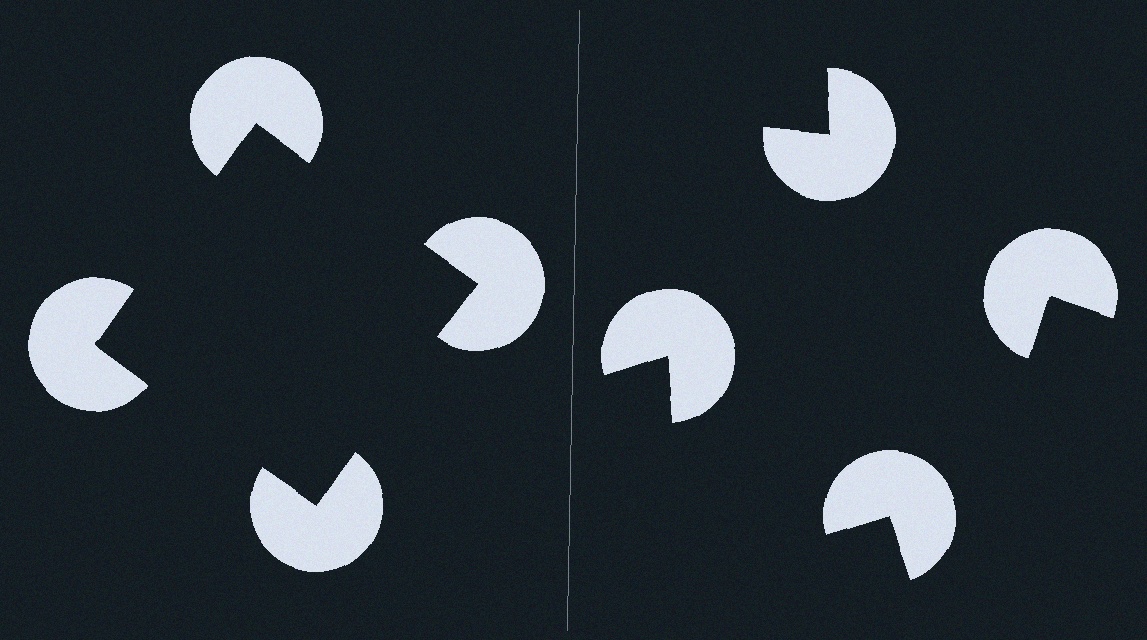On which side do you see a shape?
An illusory square appears on the left side. On the right side the wedge cuts are rotated, so no coherent shape forms.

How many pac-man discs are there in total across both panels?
8 — 4 on each side.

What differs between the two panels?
The pac-man discs are positioned identically on both sides; only the wedge orientations differ. On the left they align to a square; on the right they are misaligned.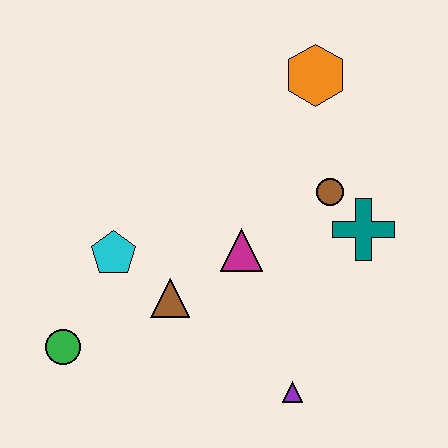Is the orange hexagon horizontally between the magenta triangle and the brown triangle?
No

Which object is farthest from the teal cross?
The green circle is farthest from the teal cross.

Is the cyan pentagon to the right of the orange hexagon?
No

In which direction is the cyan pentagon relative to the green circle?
The cyan pentagon is above the green circle.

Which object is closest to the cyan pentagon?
The brown triangle is closest to the cyan pentagon.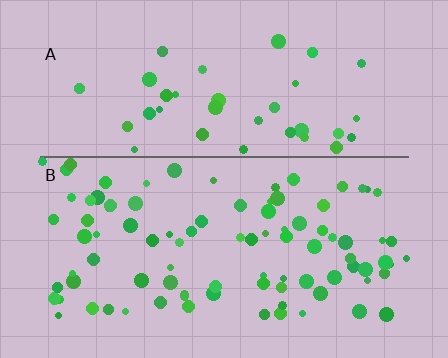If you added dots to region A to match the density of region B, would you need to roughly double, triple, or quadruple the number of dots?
Approximately double.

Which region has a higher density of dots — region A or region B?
B (the bottom).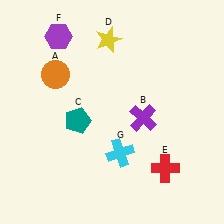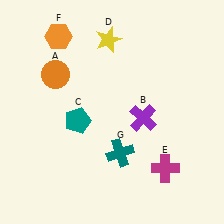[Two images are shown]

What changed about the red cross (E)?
In Image 1, E is red. In Image 2, it changed to magenta.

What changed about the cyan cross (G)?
In Image 1, G is cyan. In Image 2, it changed to teal.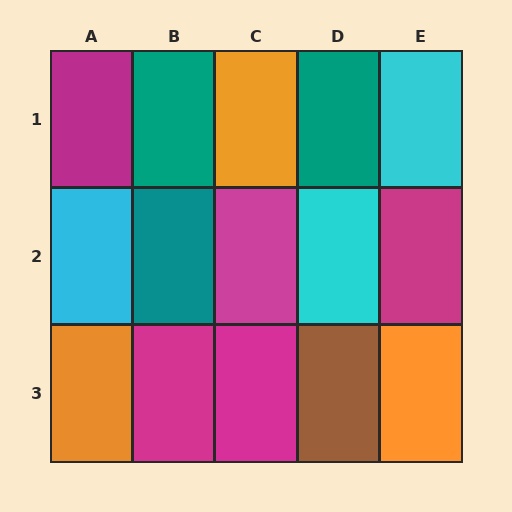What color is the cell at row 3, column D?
Brown.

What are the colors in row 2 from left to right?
Cyan, teal, magenta, cyan, magenta.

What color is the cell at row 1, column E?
Cyan.